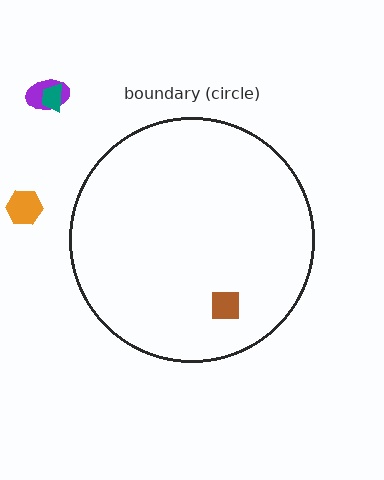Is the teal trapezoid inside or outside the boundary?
Outside.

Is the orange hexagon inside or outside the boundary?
Outside.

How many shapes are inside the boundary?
1 inside, 3 outside.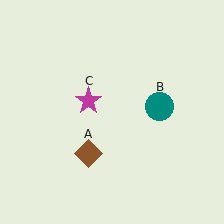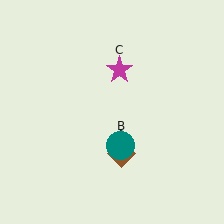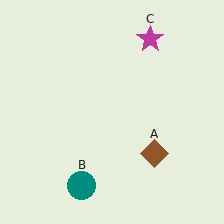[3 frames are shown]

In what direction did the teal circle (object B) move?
The teal circle (object B) moved down and to the left.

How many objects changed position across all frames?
3 objects changed position: brown diamond (object A), teal circle (object B), magenta star (object C).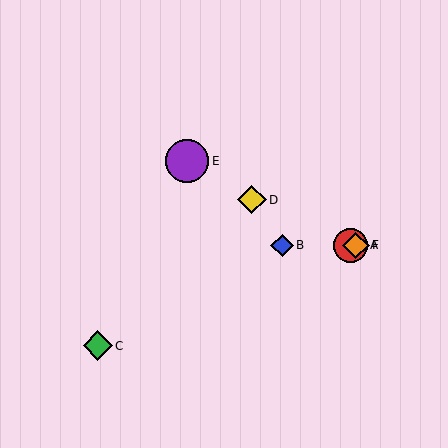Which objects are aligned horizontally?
Objects A, B, F are aligned horizontally.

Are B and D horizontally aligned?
No, B is at y≈245 and D is at y≈200.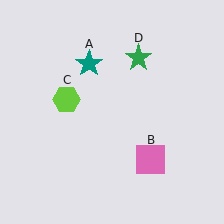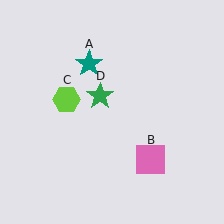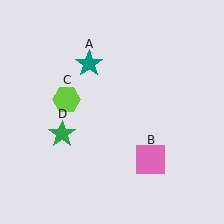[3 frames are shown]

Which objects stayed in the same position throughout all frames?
Teal star (object A) and pink square (object B) and lime hexagon (object C) remained stationary.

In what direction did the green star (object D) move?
The green star (object D) moved down and to the left.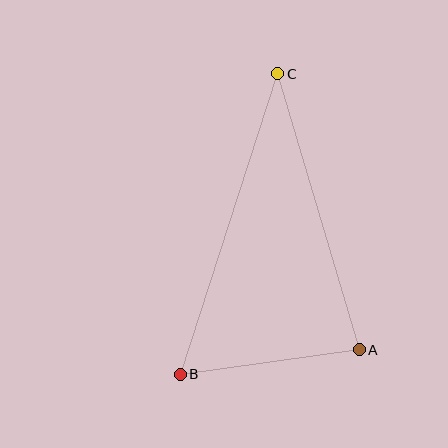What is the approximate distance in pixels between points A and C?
The distance between A and C is approximately 287 pixels.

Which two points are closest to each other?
Points A and B are closest to each other.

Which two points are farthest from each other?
Points B and C are farthest from each other.